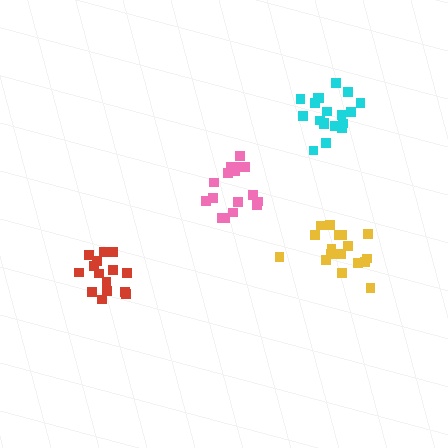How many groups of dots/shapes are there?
There are 4 groups.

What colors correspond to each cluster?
The clusters are colored: red, pink, yellow, cyan.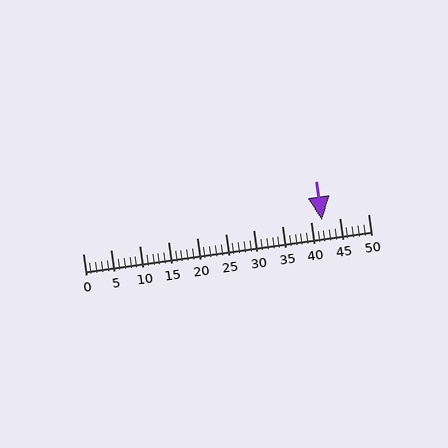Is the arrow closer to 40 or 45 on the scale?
The arrow is closer to 40.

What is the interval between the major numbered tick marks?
The major tick marks are spaced 5 units apart.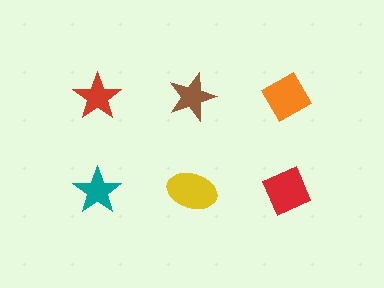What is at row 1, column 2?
A brown star.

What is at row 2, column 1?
A teal star.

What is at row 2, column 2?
A yellow ellipse.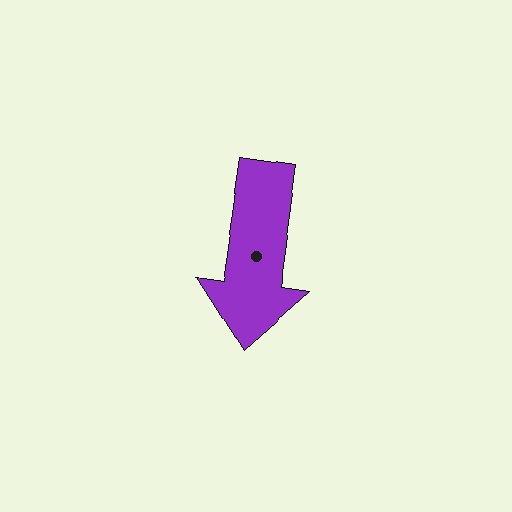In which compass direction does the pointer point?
South.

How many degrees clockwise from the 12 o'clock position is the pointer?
Approximately 188 degrees.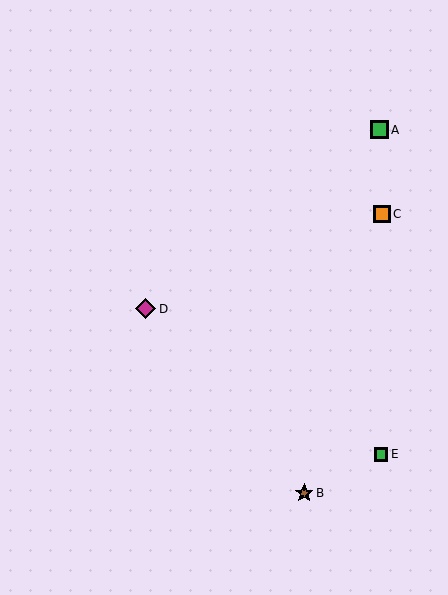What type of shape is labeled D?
Shape D is a magenta diamond.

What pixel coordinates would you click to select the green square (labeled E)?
Click at (381, 454) to select the green square E.